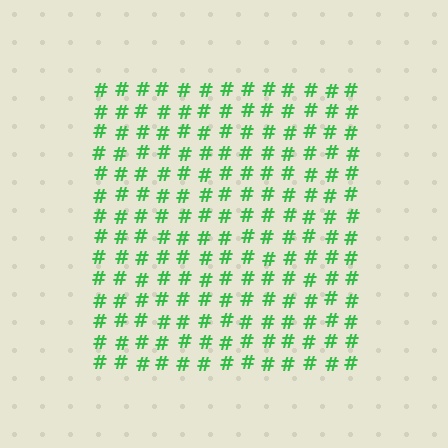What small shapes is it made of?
It is made of small hash symbols.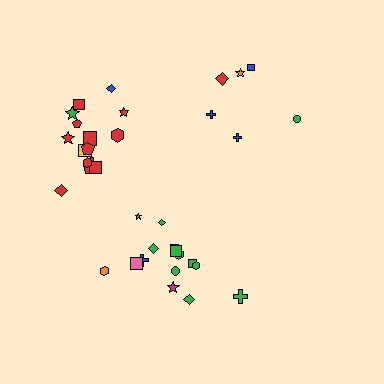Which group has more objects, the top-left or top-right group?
The top-left group.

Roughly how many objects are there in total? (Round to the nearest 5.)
Roughly 35 objects in total.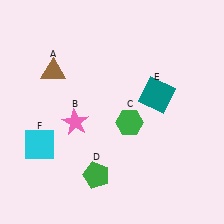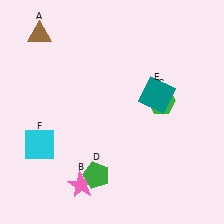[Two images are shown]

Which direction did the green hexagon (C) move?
The green hexagon (C) moved right.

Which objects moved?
The objects that moved are: the brown triangle (A), the pink star (B), the green hexagon (C).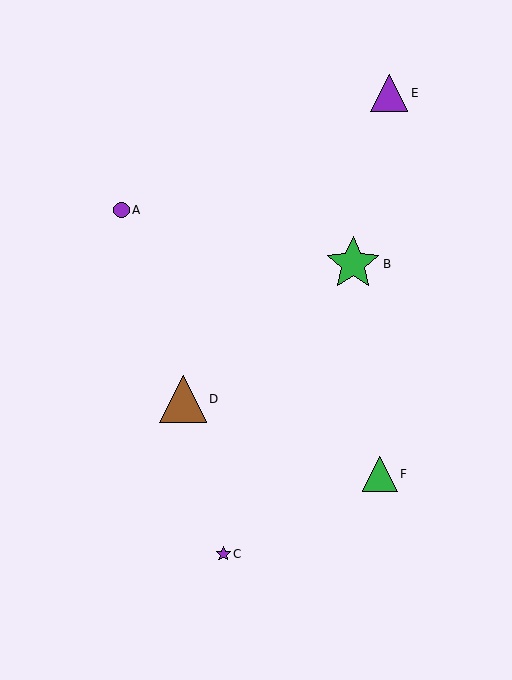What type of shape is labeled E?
Shape E is a purple triangle.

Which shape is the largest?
The green star (labeled B) is the largest.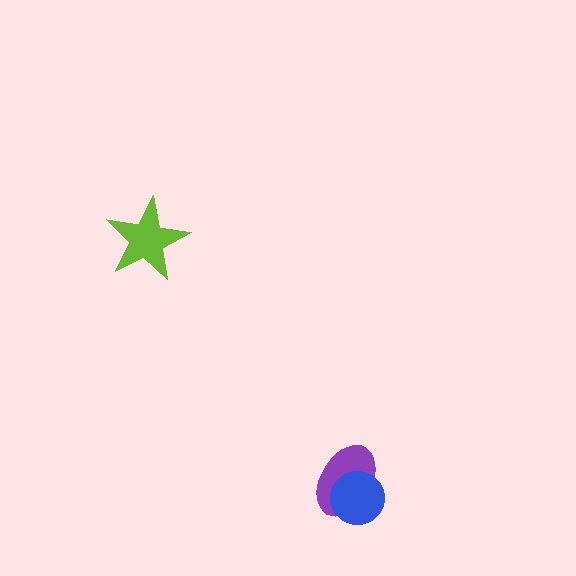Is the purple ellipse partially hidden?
Yes, it is partially covered by another shape.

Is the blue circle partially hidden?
No, no other shape covers it.